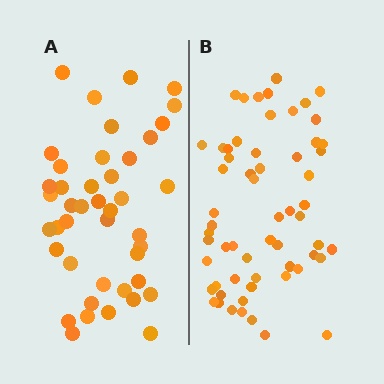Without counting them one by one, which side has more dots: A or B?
Region B (the right region) has more dots.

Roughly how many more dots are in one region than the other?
Region B has approximately 15 more dots than region A.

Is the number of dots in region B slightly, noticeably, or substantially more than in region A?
Region B has noticeably more, but not dramatically so. The ratio is roughly 1.4 to 1.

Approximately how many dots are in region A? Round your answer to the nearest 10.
About 40 dots. (The exact count is 43, which rounds to 40.)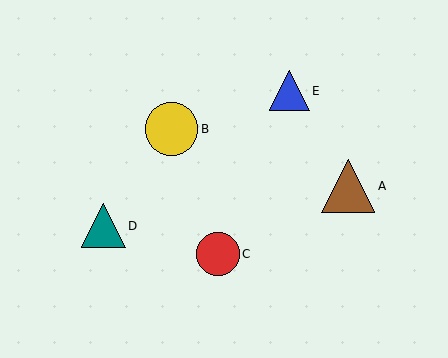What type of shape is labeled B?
Shape B is a yellow circle.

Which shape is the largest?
The brown triangle (labeled A) is the largest.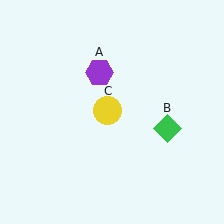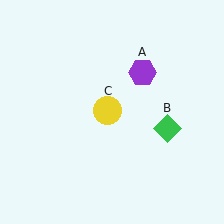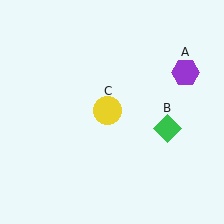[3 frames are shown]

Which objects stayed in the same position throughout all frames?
Green diamond (object B) and yellow circle (object C) remained stationary.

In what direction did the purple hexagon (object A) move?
The purple hexagon (object A) moved right.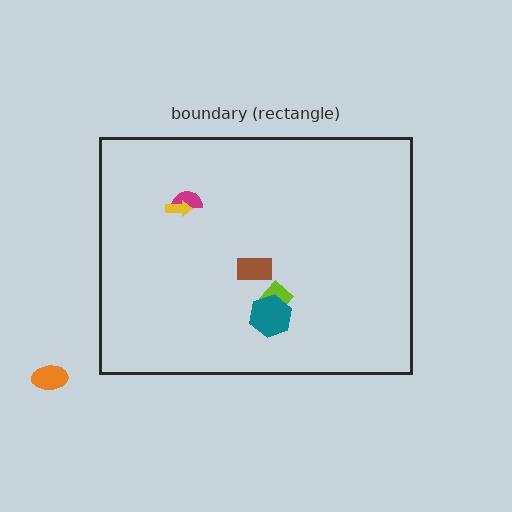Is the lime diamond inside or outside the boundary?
Inside.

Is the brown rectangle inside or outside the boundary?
Inside.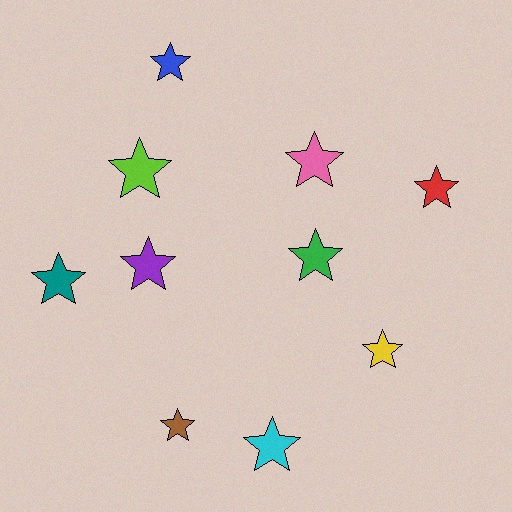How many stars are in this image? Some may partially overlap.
There are 10 stars.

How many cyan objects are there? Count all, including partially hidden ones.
There is 1 cyan object.